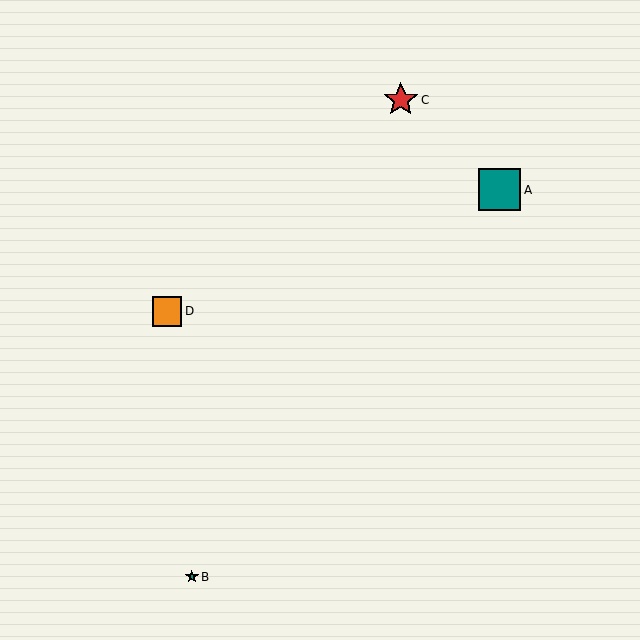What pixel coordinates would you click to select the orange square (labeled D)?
Click at (167, 311) to select the orange square D.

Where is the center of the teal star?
The center of the teal star is at (192, 577).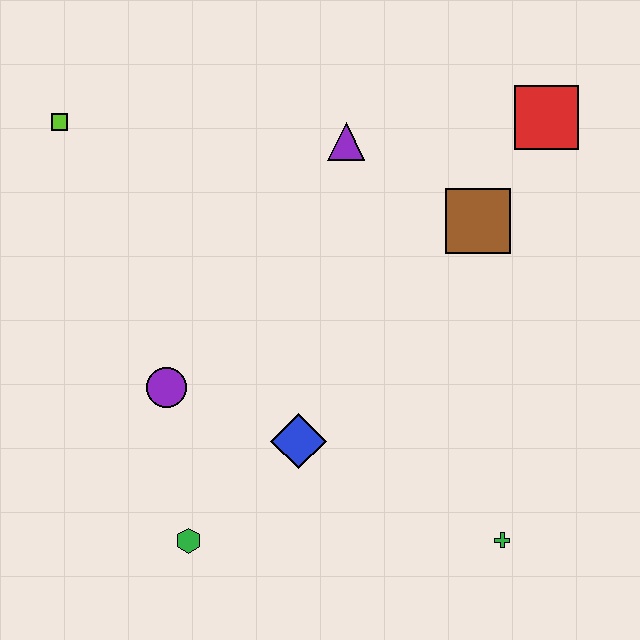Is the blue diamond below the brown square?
Yes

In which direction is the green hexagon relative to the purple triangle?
The green hexagon is below the purple triangle.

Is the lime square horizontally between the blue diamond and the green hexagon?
No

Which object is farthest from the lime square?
The green cross is farthest from the lime square.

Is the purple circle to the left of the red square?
Yes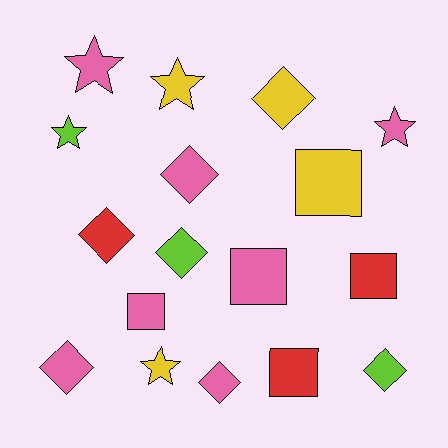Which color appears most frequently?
Pink, with 7 objects.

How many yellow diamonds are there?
There is 1 yellow diamond.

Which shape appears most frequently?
Diamond, with 7 objects.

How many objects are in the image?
There are 17 objects.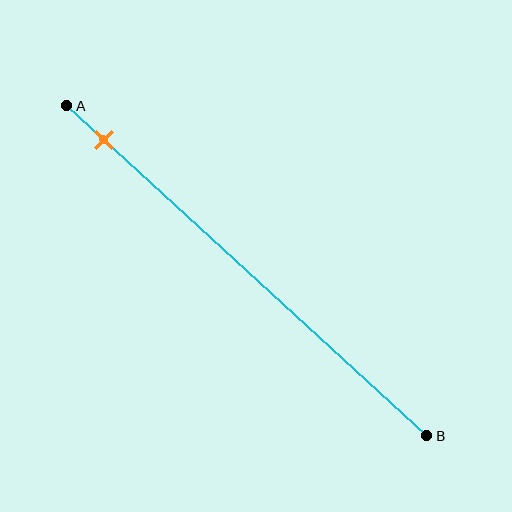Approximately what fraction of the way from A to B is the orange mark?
The orange mark is approximately 10% of the way from A to B.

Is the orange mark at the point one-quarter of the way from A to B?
No, the mark is at about 10% from A, not at the 25% one-quarter point.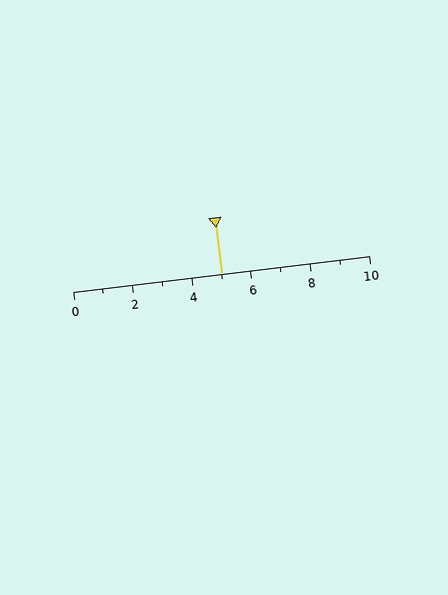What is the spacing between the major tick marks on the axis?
The major ticks are spaced 2 apart.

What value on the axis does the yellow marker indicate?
The marker indicates approximately 5.